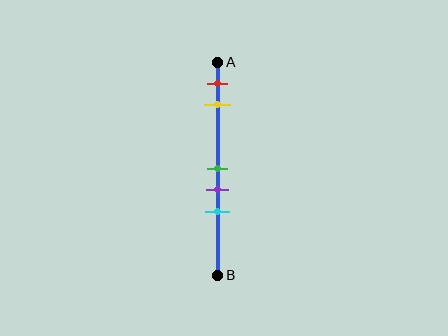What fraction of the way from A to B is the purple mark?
The purple mark is approximately 60% (0.6) of the way from A to B.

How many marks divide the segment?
There are 5 marks dividing the segment.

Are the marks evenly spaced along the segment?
No, the marks are not evenly spaced.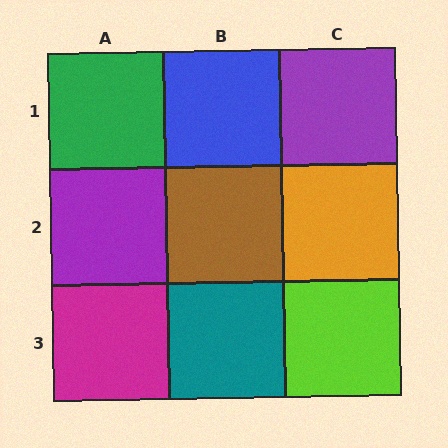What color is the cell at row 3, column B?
Teal.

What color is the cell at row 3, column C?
Lime.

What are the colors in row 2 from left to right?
Purple, brown, orange.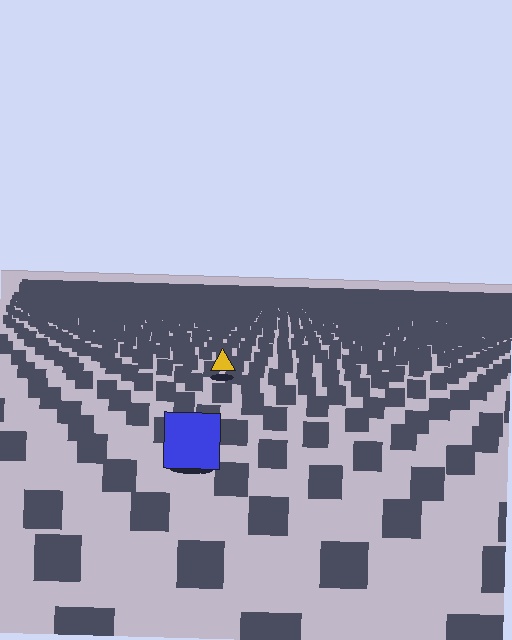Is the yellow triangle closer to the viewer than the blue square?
No. The blue square is closer — you can tell from the texture gradient: the ground texture is coarser near it.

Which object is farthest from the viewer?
The yellow triangle is farthest from the viewer. It appears smaller and the ground texture around it is denser.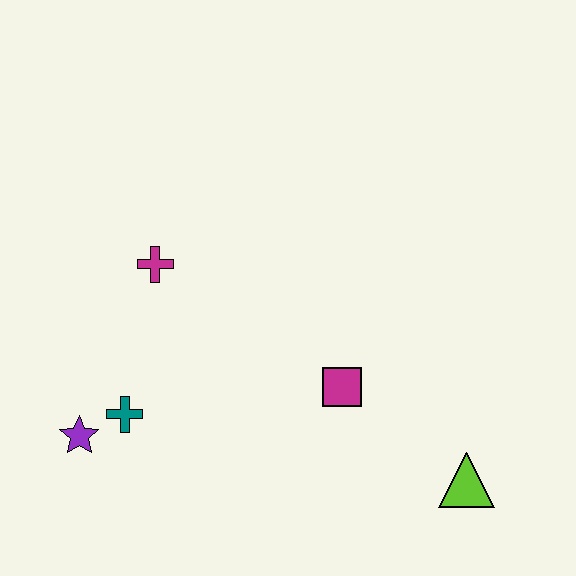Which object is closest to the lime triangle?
The magenta square is closest to the lime triangle.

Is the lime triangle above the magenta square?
No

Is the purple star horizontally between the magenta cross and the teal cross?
No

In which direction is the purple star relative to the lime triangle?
The purple star is to the left of the lime triangle.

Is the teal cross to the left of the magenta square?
Yes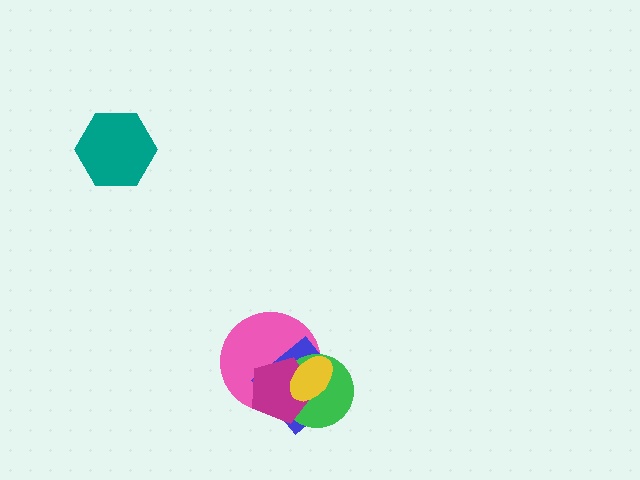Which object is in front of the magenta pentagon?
The yellow ellipse is in front of the magenta pentagon.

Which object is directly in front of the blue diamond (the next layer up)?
The green circle is directly in front of the blue diamond.